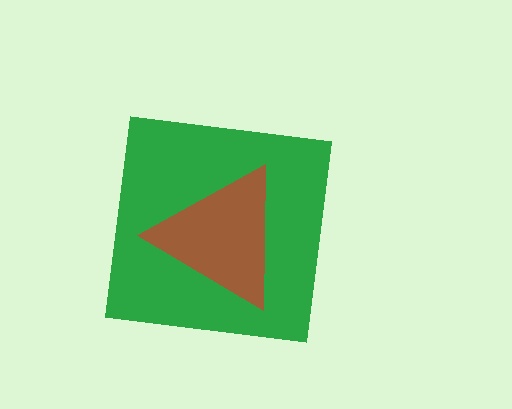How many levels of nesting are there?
2.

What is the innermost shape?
The brown triangle.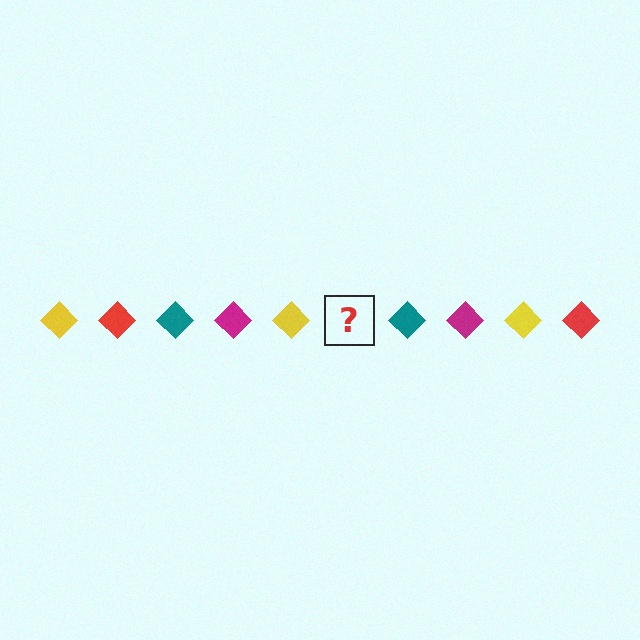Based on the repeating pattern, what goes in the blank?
The blank should be a red diamond.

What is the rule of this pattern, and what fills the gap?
The rule is that the pattern cycles through yellow, red, teal, magenta diamonds. The gap should be filled with a red diamond.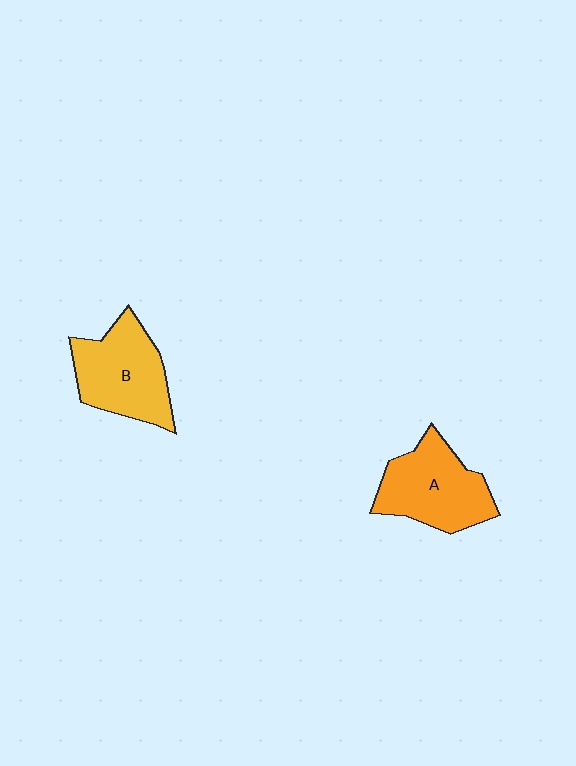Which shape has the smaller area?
Shape B (yellow).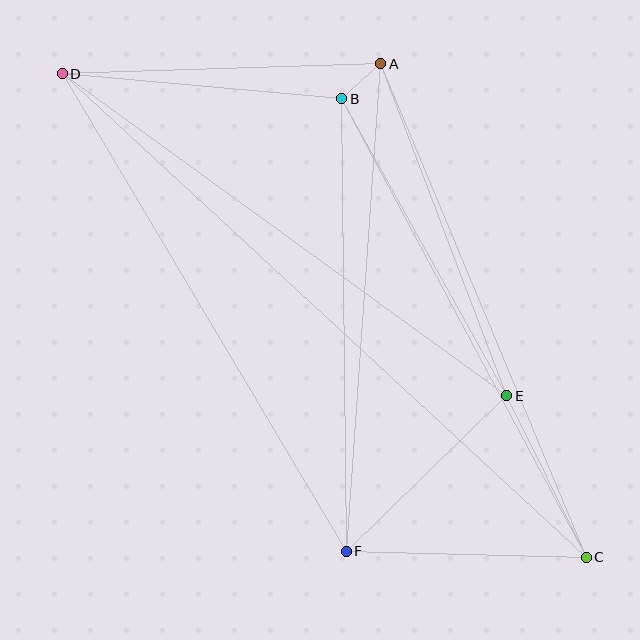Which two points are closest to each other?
Points A and B are closest to each other.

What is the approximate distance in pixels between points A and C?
The distance between A and C is approximately 535 pixels.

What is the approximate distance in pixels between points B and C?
The distance between B and C is approximately 519 pixels.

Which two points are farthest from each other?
Points C and D are farthest from each other.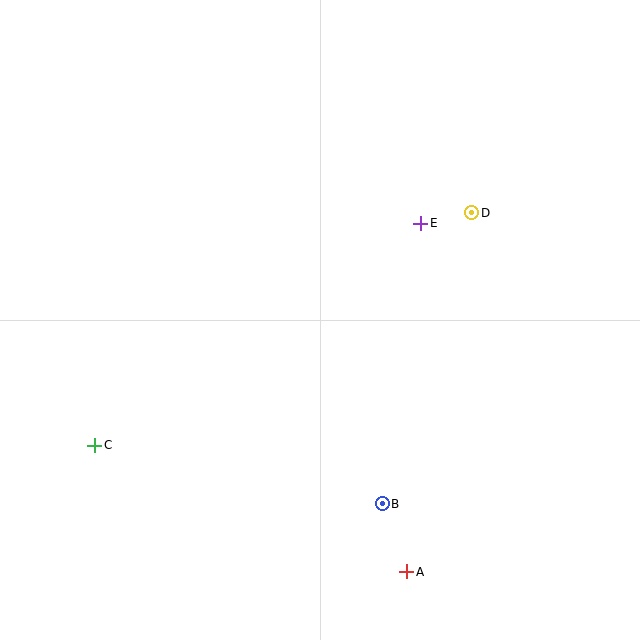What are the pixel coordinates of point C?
Point C is at (95, 445).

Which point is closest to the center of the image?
Point E at (421, 223) is closest to the center.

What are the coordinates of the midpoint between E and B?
The midpoint between E and B is at (402, 363).